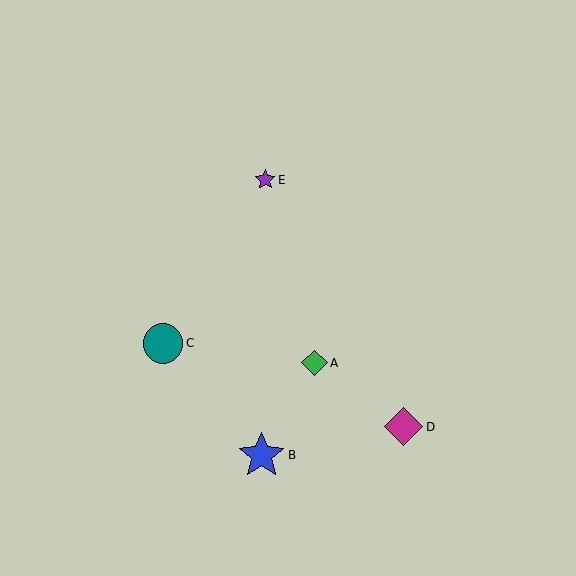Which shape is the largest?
The blue star (labeled B) is the largest.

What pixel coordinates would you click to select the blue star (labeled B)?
Click at (261, 455) to select the blue star B.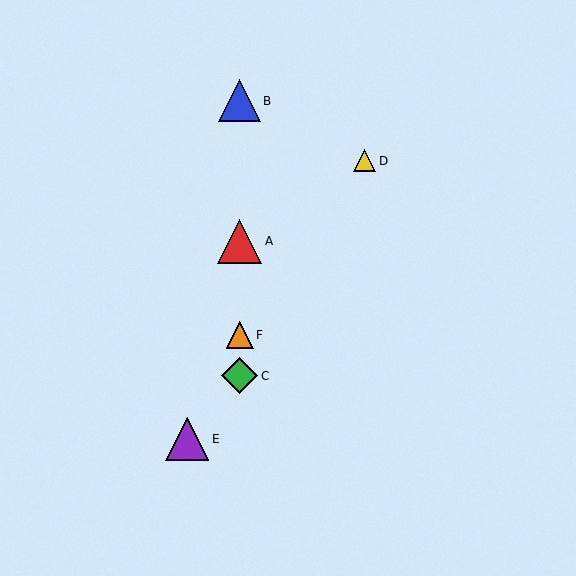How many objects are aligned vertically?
4 objects (A, B, C, F) are aligned vertically.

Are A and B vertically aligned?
Yes, both are at x≈240.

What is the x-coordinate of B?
Object B is at x≈240.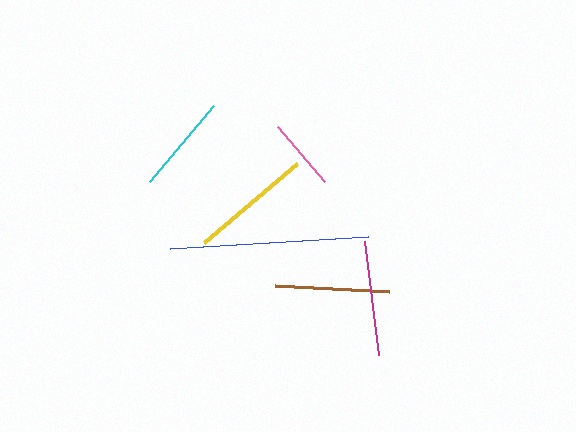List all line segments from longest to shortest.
From longest to shortest: blue, yellow, magenta, brown, cyan, pink.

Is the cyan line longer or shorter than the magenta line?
The magenta line is longer than the cyan line.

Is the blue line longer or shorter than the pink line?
The blue line is longer than the pink line.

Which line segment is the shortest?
The pink line is the shortest at approximately 72 pixels.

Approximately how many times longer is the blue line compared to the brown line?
The blue line is approximately 1.7 times the length of the brown line.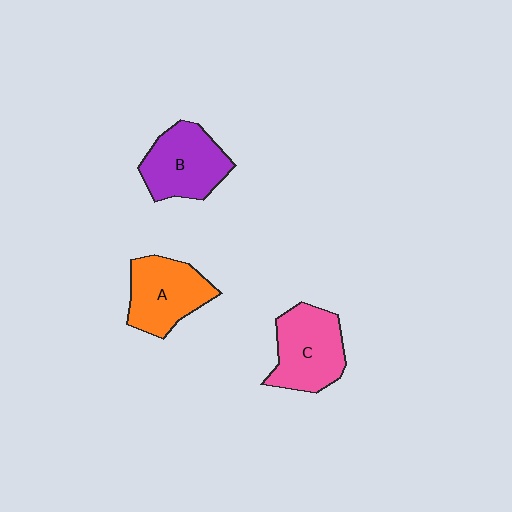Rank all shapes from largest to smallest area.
From largest to smallest: C (pink), B (purple), A (orange).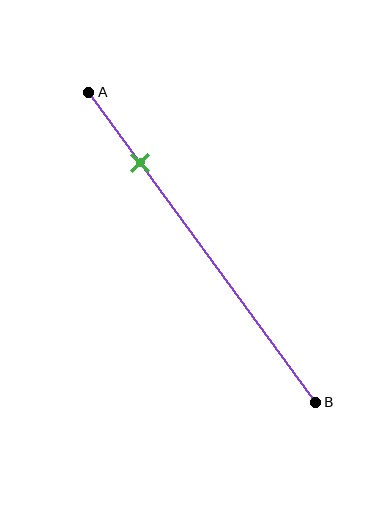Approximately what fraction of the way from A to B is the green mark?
The green mark is approximately 25% of the way from A to B.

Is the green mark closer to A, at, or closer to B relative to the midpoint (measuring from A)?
The green mark is closer to point A than the midpoint of segment AB.